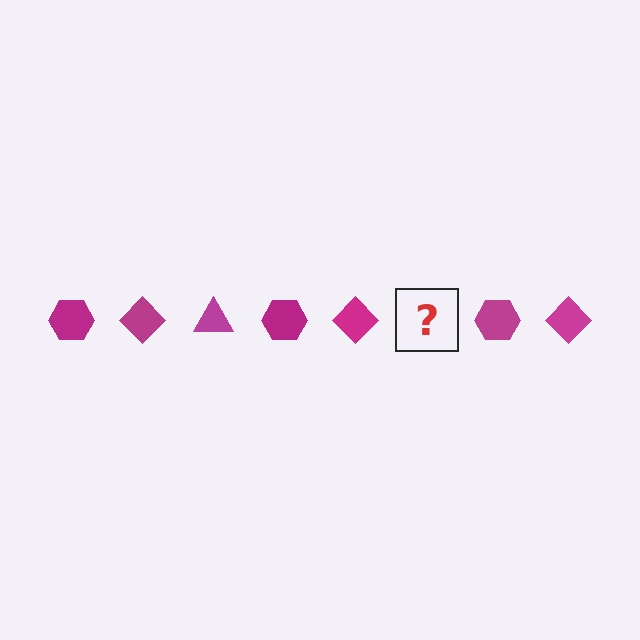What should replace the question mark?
The question mark should be replaced with a magenta triangle.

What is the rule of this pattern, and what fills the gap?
The rule is that the pattern cycles through hexagon, diamond, triangle shapes in magenta. The gap should be filled with a magenta triangle.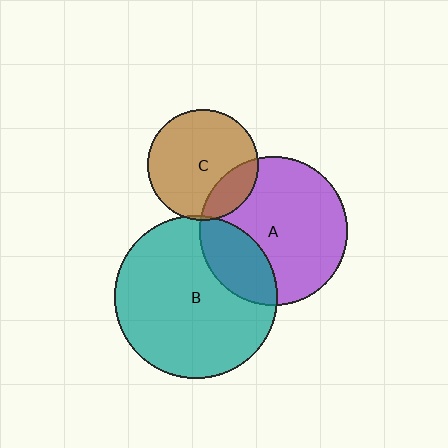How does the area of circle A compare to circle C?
Approximately 1.8 times.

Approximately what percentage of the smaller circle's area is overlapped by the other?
Approximately 20%.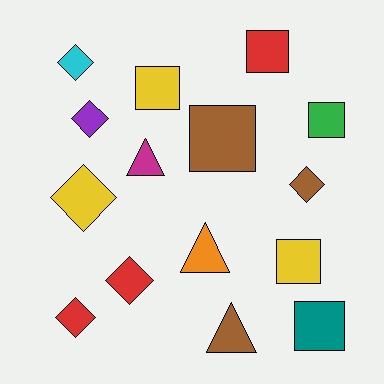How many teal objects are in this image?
There is 1 teal object.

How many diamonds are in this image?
There are 6 diamonds.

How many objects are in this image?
There are 15 objects.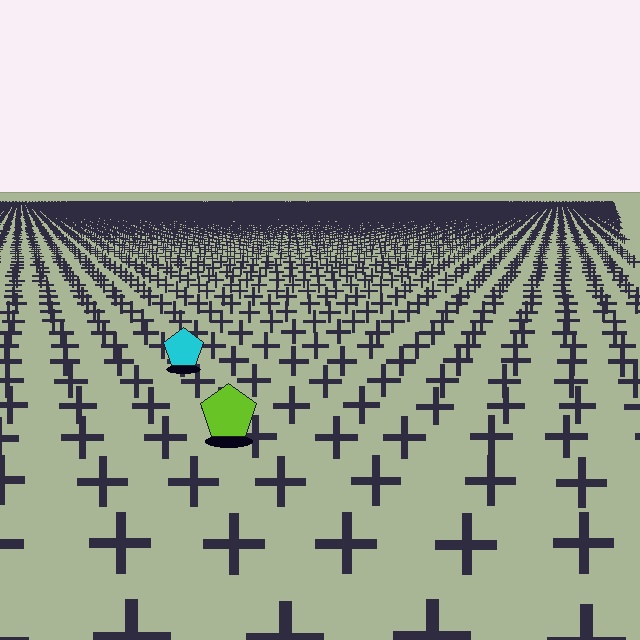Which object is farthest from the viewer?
The cyan pentagon is farthest from the viewer. It appears smaller and the ground texture around it is denser.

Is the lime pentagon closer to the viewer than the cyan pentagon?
Yes. The lime pentagon is closer — you can tell from the texture gradient: the ground texture is coarser near it.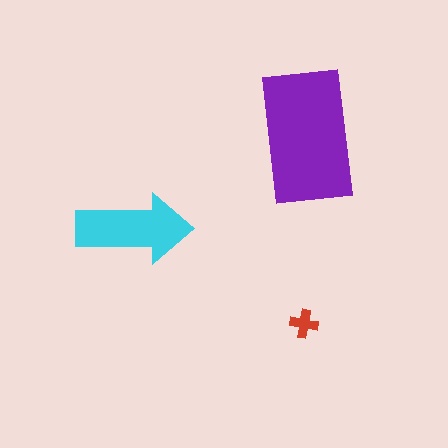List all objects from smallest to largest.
The red cross, the cyan arrow, the purple rectangle.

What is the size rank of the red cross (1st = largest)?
3rd.